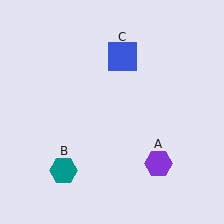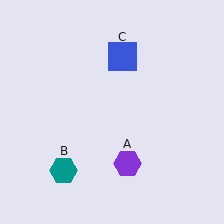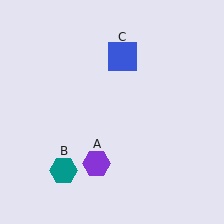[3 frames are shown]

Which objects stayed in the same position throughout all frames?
Teal hexagon (object B) and blue square (object C) remained stationary.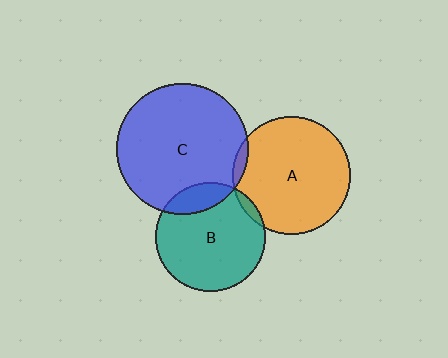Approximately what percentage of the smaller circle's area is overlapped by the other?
Approximately 15%.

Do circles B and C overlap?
Yes.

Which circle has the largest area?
Circle C (blue).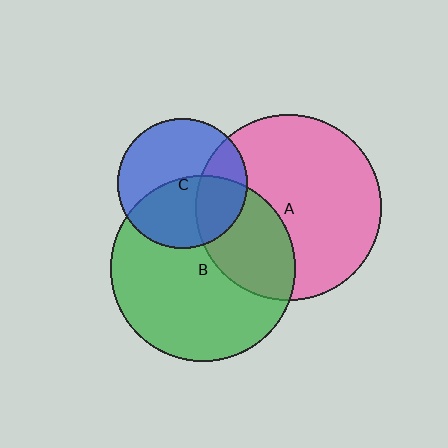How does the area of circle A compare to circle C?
Approximately 2.0 times.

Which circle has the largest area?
Circle A (pink).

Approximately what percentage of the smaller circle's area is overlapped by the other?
Approximately 30%.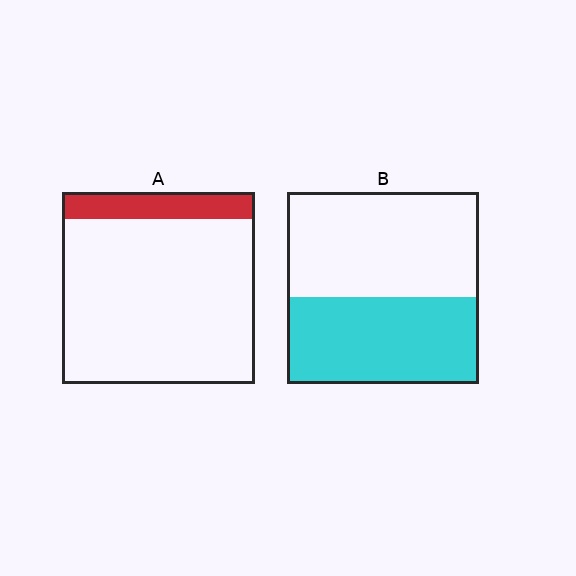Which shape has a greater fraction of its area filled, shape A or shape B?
Shape B.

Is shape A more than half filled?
No.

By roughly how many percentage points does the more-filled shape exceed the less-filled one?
By roughly 30 percentage points (B over A).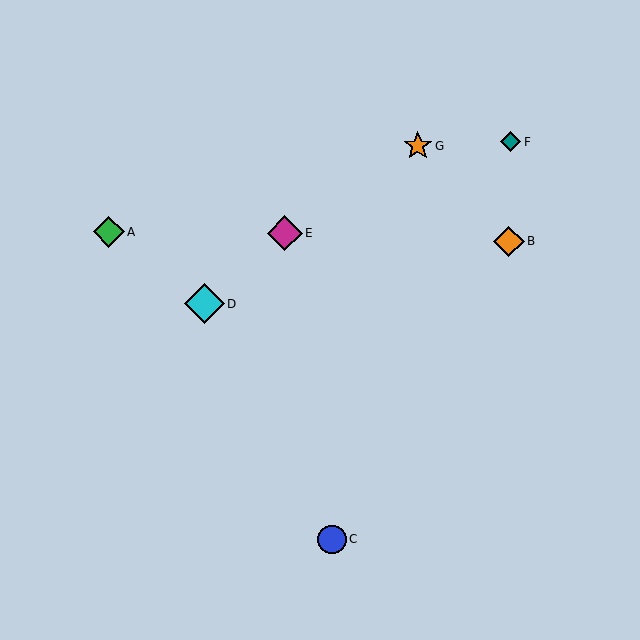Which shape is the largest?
The cyan diamond (labeled D) is the largest.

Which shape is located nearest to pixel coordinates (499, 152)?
The teal diamond (labeled F) at (511, 142) is nearest to that location.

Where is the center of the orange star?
The center of the orange star is at (418, 146).